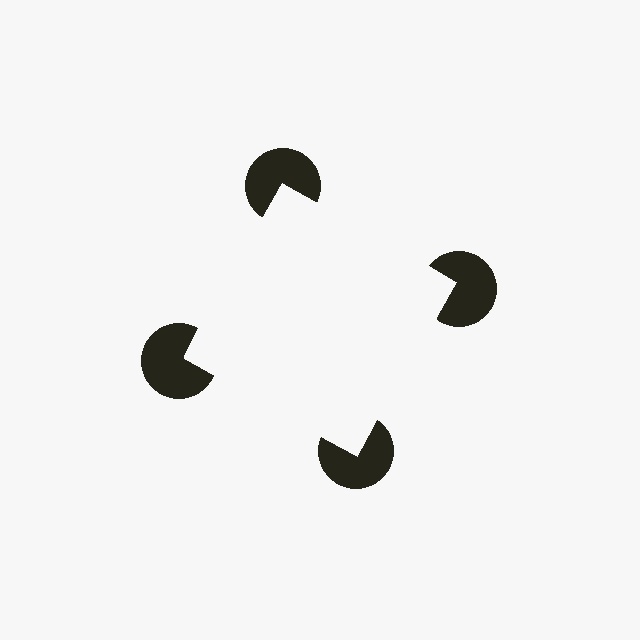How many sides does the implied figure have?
4 sides.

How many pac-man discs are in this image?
There are 4 — one at each vertex of the illusory square.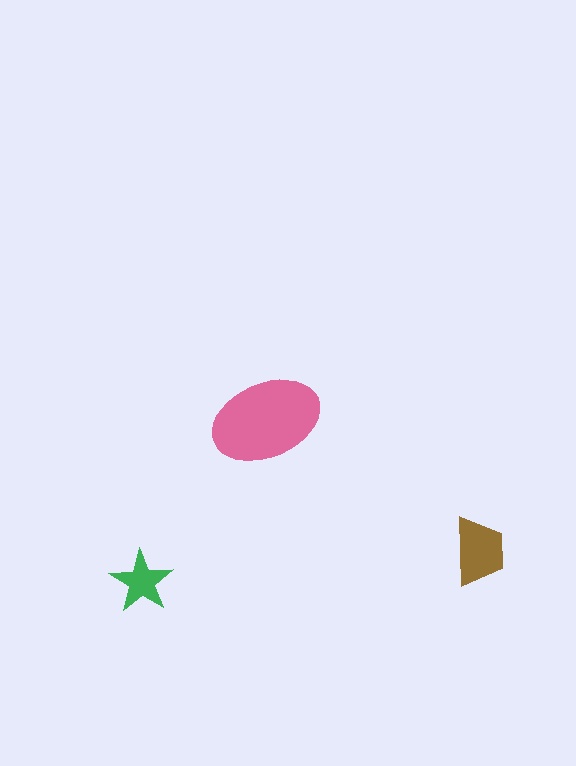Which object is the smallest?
The green star.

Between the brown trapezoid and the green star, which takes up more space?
The brown trapezoid.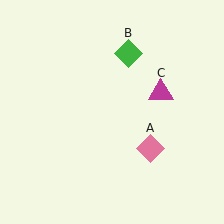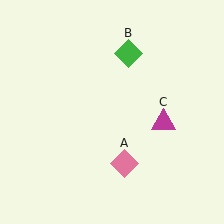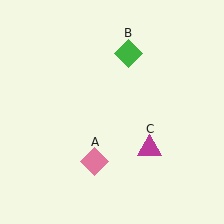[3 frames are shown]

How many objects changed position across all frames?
2 objects changed position: pink diamond (object A), magenta triangle (object C).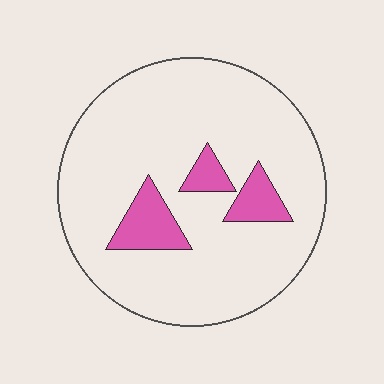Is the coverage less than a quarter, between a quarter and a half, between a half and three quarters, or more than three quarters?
Less than a quarter.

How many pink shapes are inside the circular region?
3.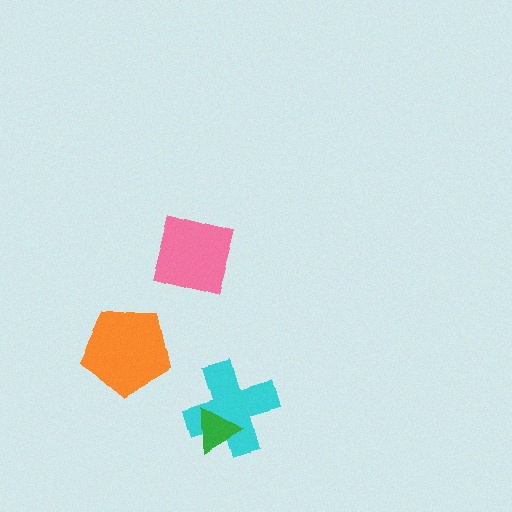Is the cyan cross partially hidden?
Yes, it is partially covered by another shape.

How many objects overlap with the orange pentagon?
0 objects overlap with the orange pentagon.